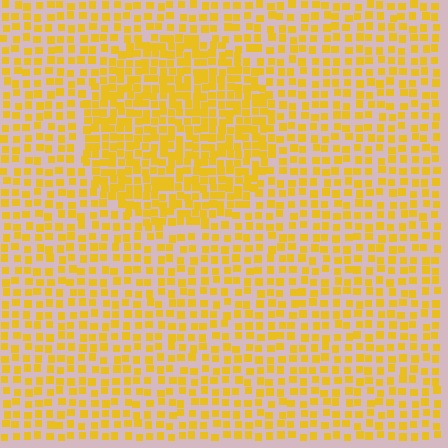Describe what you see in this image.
The image contains small yellow elements arranged at two different densities. A circle-shaped region is visible where the elements are more densely packed than the surrounding area.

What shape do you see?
I see a circle.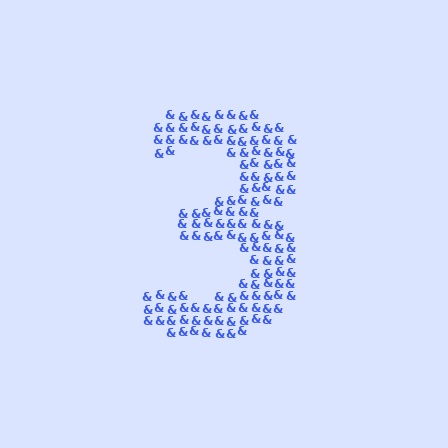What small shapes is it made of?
It is made of small ampersands.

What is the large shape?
The large shape is the digit 3.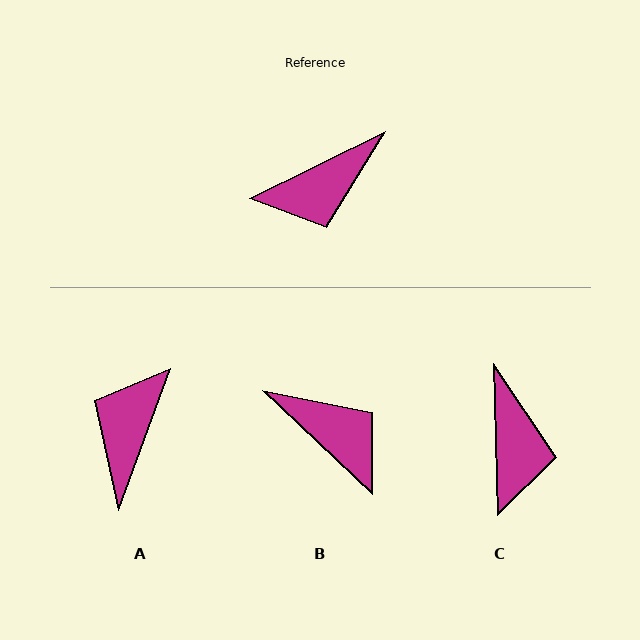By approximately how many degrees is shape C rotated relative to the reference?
Approximately 65 degrees counter-clockwise.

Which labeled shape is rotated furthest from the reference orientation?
A, about 136 degrees away.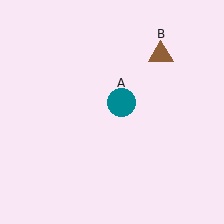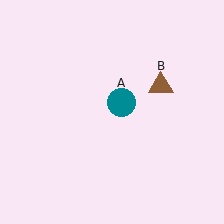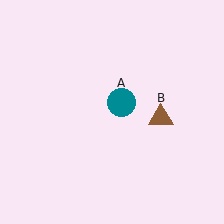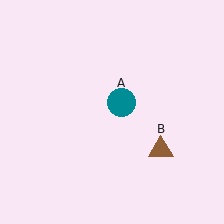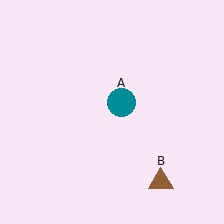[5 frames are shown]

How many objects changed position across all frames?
1 object changed position: brown triangle (object B).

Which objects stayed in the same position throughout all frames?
Teal circle (object A) remained stationary.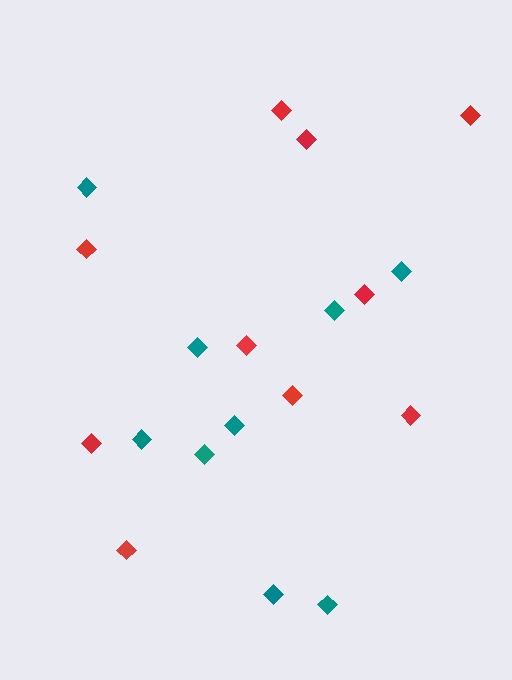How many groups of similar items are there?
There are 2 groups: one group of red diamonds (10) and one group of teal diamonds (9).